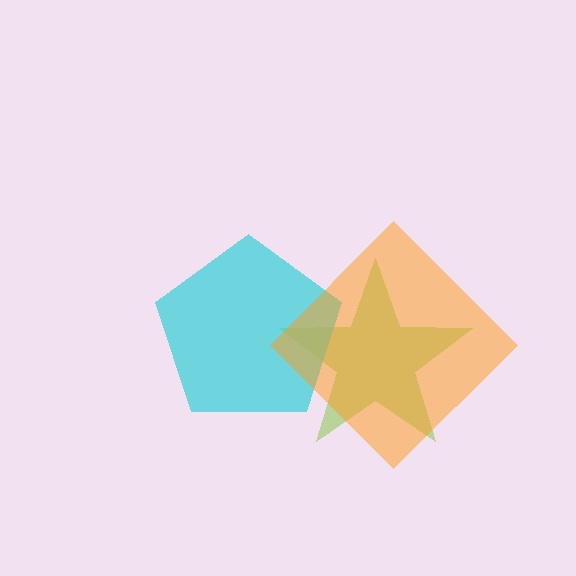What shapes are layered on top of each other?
The layered shapes are: a lime star, a cyan pentagon, an orange diamond.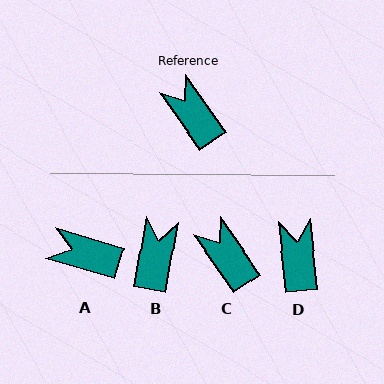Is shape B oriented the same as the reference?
No, it is off by about 45 degrees.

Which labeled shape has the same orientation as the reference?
C.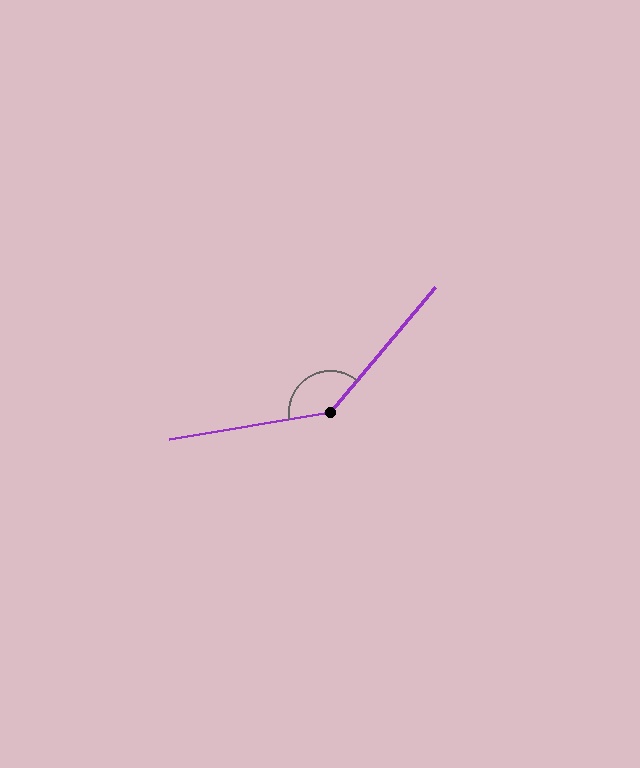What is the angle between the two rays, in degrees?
Approximately 140 degrees.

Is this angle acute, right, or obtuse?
It is obtuse.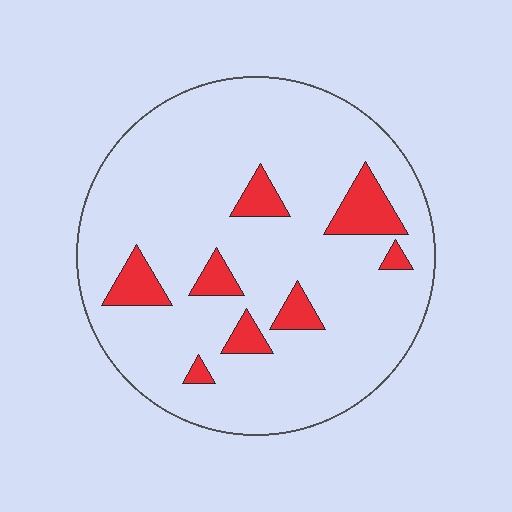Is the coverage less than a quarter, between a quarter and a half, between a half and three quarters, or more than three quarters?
Less than a quarter.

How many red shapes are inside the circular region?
8.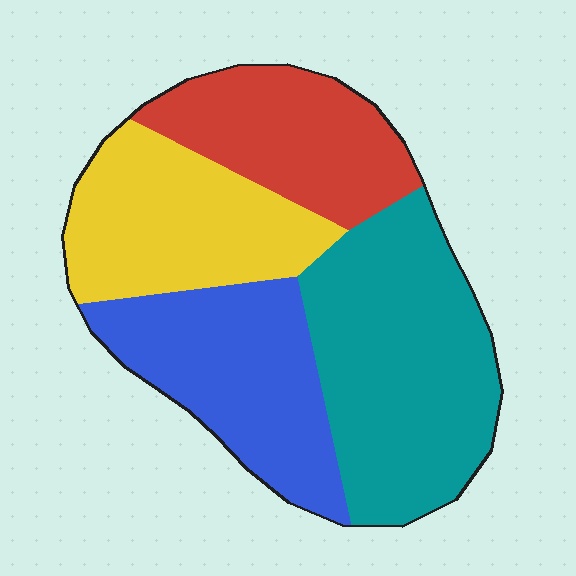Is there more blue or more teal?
Teal.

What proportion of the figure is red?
Red covers roughly 20% of the figure.